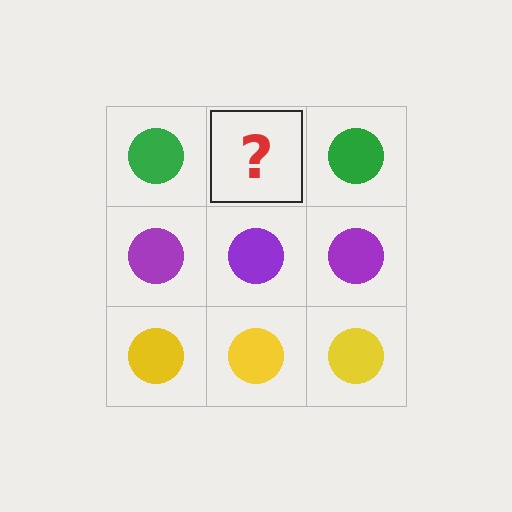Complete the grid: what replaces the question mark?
The question mark should be replaced with a green circle.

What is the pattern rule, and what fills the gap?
The rule is that each row has a consistent color. The gap should be filled with a green circle.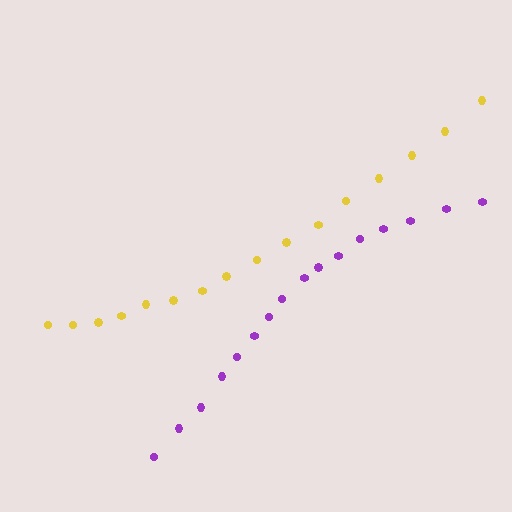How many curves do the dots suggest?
There are 2 distinct paths.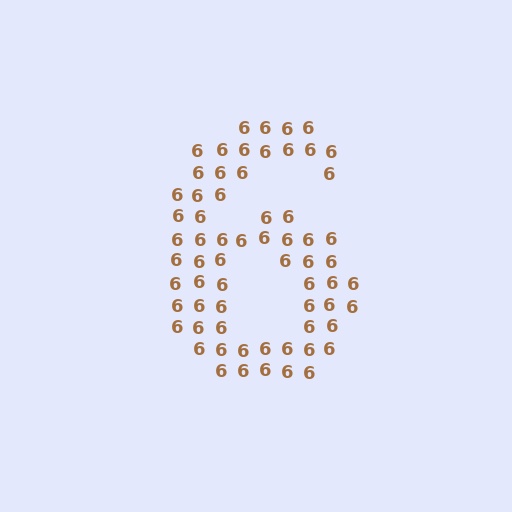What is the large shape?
The large shape is the digit 6.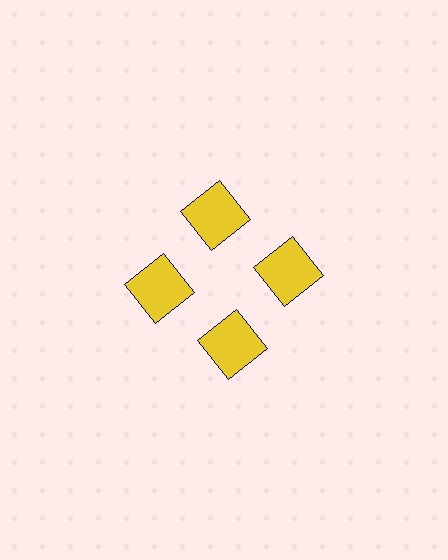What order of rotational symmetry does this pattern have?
This pattern has 4-fold rotational symmetry.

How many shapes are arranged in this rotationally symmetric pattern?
There are 4 shapes, arranged in 4 groups of 1.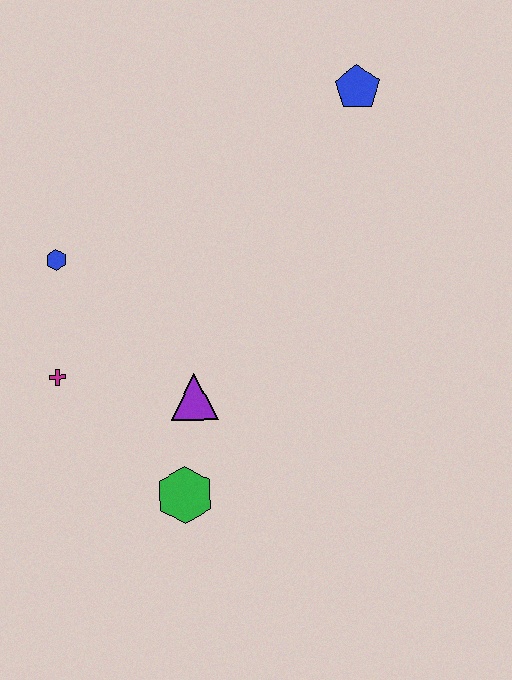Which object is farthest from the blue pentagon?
The green hexagon is farthest from the blue pentagon.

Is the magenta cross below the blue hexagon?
Yes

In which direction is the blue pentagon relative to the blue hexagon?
The blue pentagon is to the right of the blue hexagon.